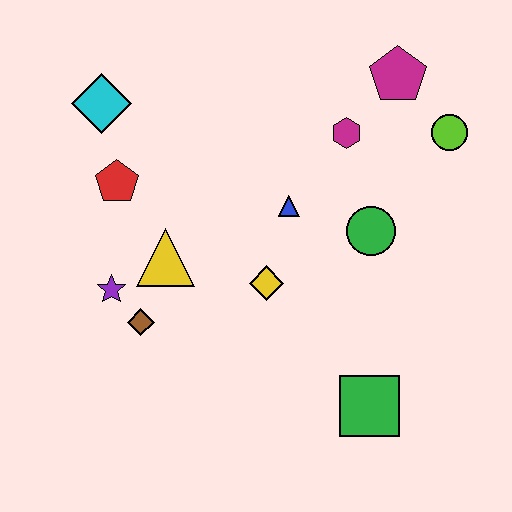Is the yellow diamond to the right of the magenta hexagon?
No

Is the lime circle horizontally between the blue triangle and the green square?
No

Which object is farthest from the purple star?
The lime circle is farthest from the purple star.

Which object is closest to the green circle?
The blue triangle is closest to the green circle.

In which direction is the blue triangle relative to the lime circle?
The blue triangle is to the left of the lime circle.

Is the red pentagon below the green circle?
No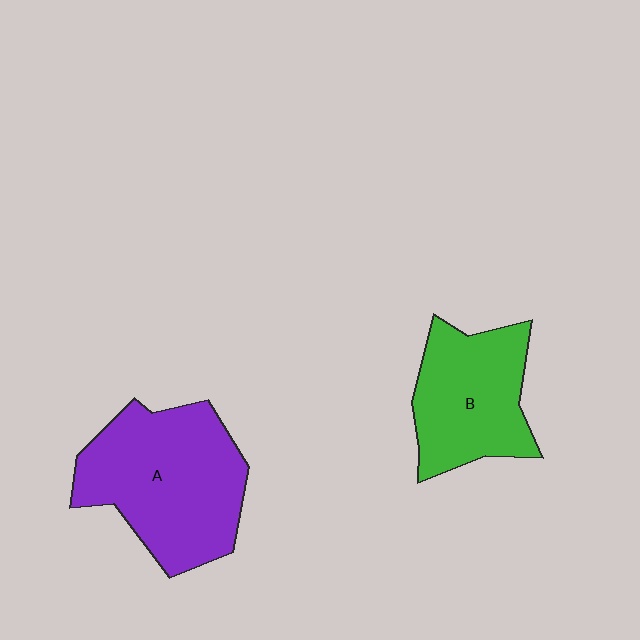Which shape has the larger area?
Shape A (purple).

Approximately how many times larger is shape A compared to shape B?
Approximately 1.4 times.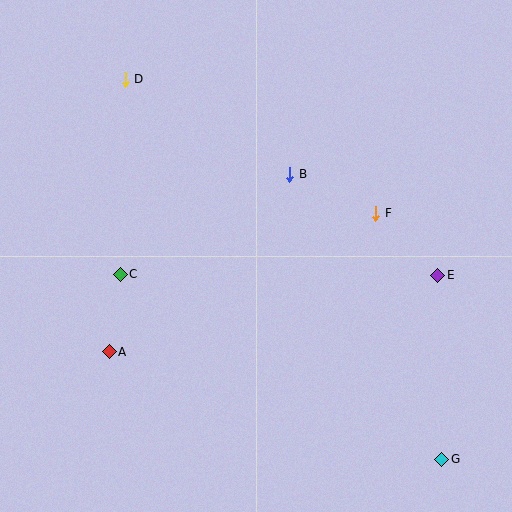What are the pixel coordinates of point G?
Point G is at (442, 459).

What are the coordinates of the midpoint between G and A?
The midpoint between G and A is at (275, 405).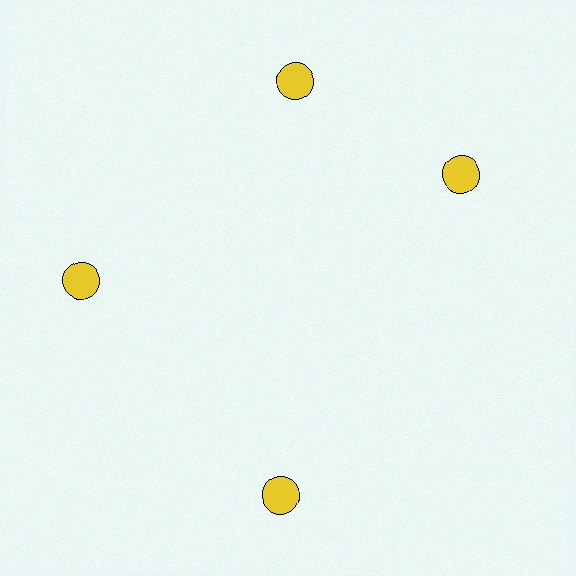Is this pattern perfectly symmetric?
No. The 4 yellow circles are arranged in a ring, but one element near the 3 o'clock position is rotated out of alignment along the ring, breaking the 4-fold rotational symmetry.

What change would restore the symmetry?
The symmetry would be restored by rotating it back into even spacing with its neighbors so that all 4 circles sit at equal angles and equal distance from the center.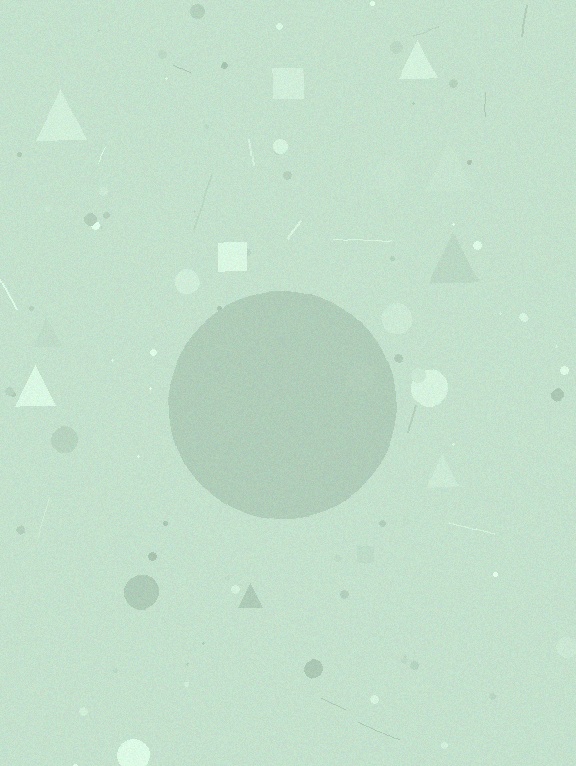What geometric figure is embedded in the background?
A circle is embedded in the background.